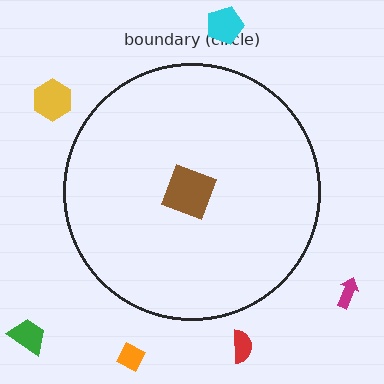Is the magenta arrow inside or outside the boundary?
Outside.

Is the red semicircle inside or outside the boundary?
Outside.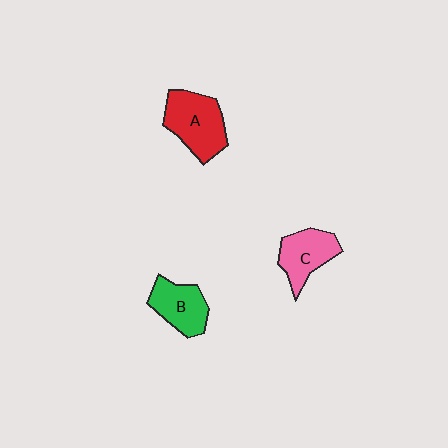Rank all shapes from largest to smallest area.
From largest to smallest: A (red), C (pink), B (green).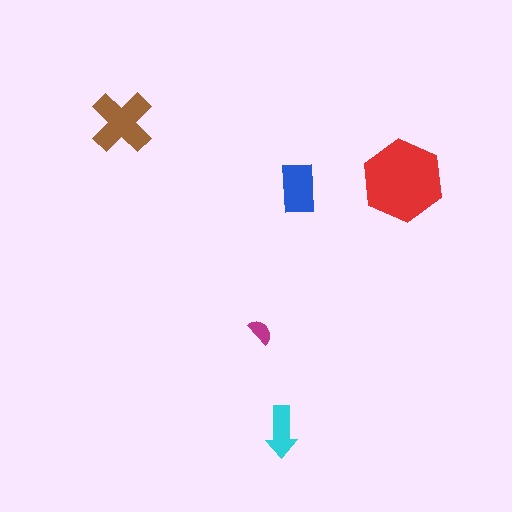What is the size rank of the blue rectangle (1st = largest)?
3rd.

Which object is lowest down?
The cyan arrow is bottommost.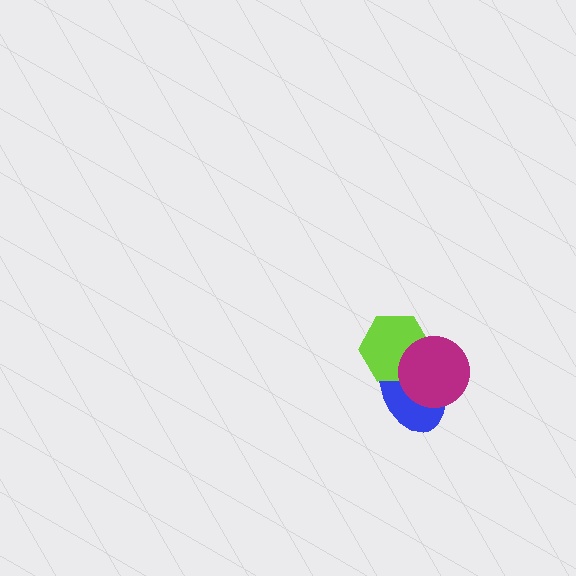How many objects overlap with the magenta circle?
2 objects overlap with the magenta circle.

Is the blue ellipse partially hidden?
Yes, it is partially covered by another shape.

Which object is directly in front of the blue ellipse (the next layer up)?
The lime hexagon is directly in front of the blue ellipse.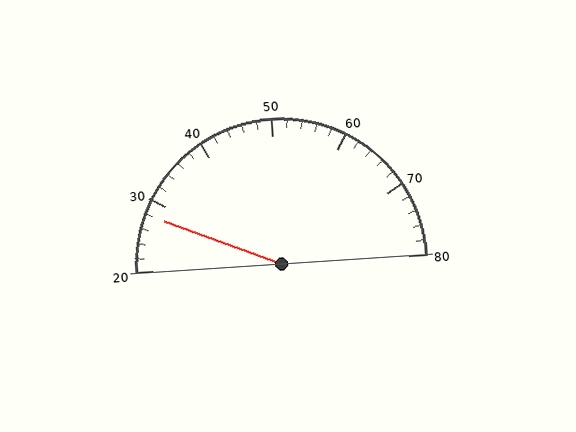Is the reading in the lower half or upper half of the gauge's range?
The reading is in the lower half of the range (20 to 80).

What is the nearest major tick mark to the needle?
The nearest major tick mark is 30.